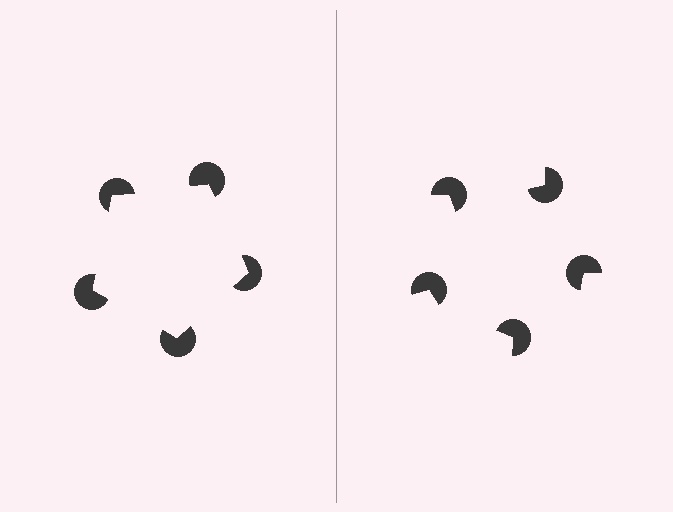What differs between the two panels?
The pac-man discs are positioned identically on both sides; only the wedge orientations differ. On the left they align to a pentagon; on the right they are misaligned.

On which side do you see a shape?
An illusory pentagon appears on the left side. On the right side the wedge cuts are rotated, so no coherent shape forms.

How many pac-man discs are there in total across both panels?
10 — 5 on each side.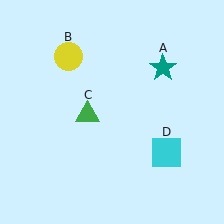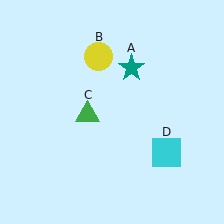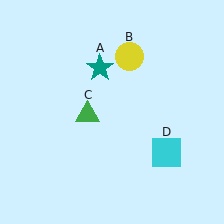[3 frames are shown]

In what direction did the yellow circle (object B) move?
The yellow circle (object B) moved right.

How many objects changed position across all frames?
2 objects changed position: teal star (object A), yellow circle (object B).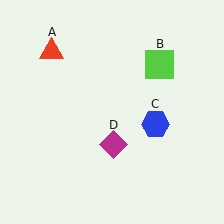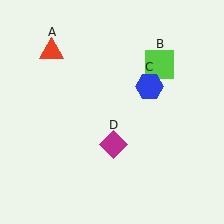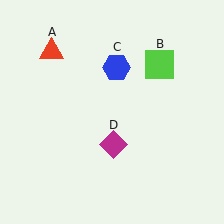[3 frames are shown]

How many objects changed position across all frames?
1 object changed position: blue hexagon (object C).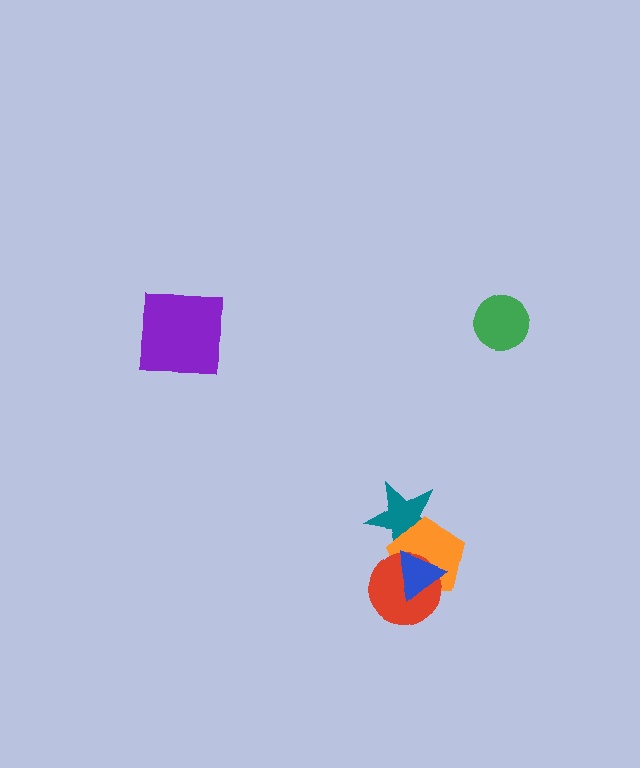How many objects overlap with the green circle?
0 objects overlap with the green circle.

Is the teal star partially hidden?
Yes, it is partially covered by another shape.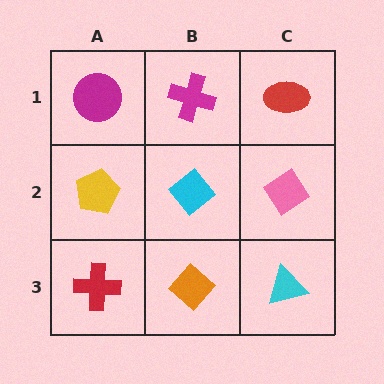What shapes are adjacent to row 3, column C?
A pink diamond (row 2, column C), an orange diamond (row 3, column B).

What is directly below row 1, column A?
A yellow pentagon.